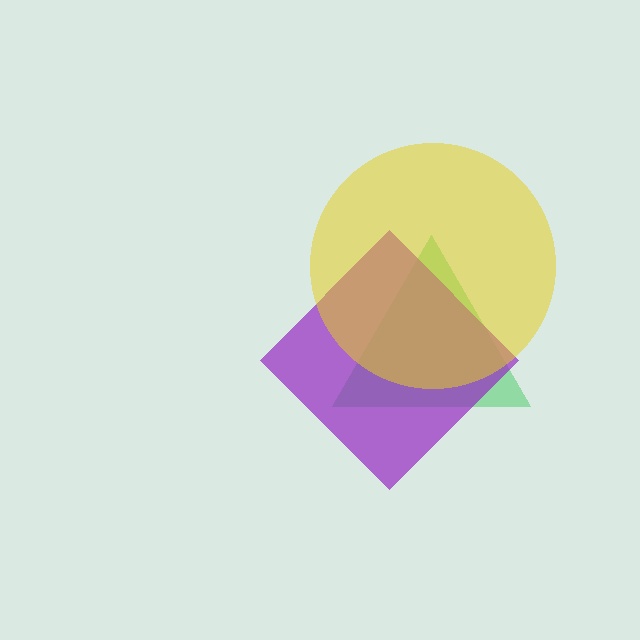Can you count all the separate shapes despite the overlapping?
Yes, there are 3 separate shapes.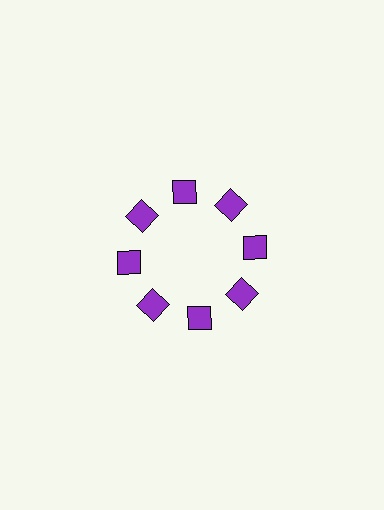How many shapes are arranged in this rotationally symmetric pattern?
There are 8 shapes, arranged in 8 groups of 1.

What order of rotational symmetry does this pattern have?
This pattern has 8-fold rotational symmetry.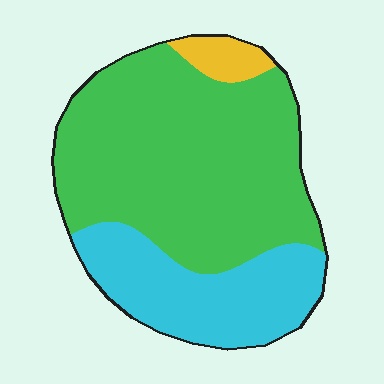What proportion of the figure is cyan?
Cyan takes up about one quarter (1/4) of the figure.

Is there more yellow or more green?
Green.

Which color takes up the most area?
Green, at roughly 65%.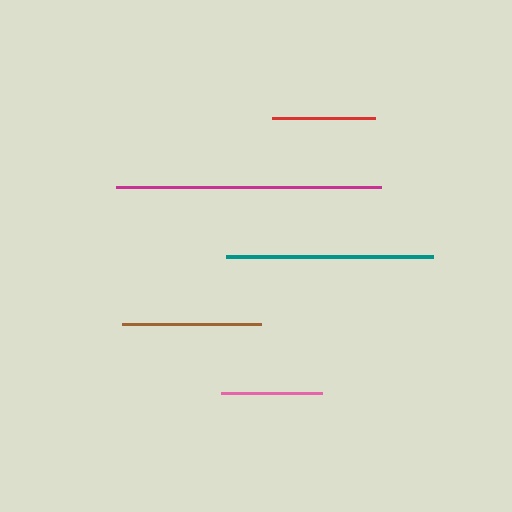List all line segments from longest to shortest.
From longest to shortest: magenta, teal, brown, red, pink.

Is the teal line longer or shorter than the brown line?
The teal line is longer than the brown line.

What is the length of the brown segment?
The brown segment is approximately 138 pixels long.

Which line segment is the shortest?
The pink line is the shortest at approximately 100 pixels.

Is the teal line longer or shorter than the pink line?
The teal line is longer than the pink line.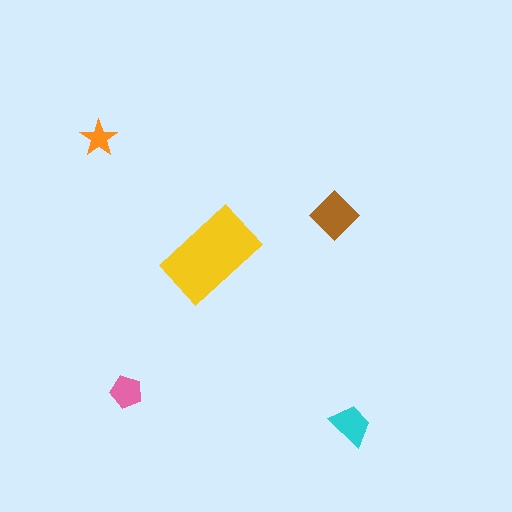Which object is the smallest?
The orange star.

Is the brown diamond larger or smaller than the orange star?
Larger.